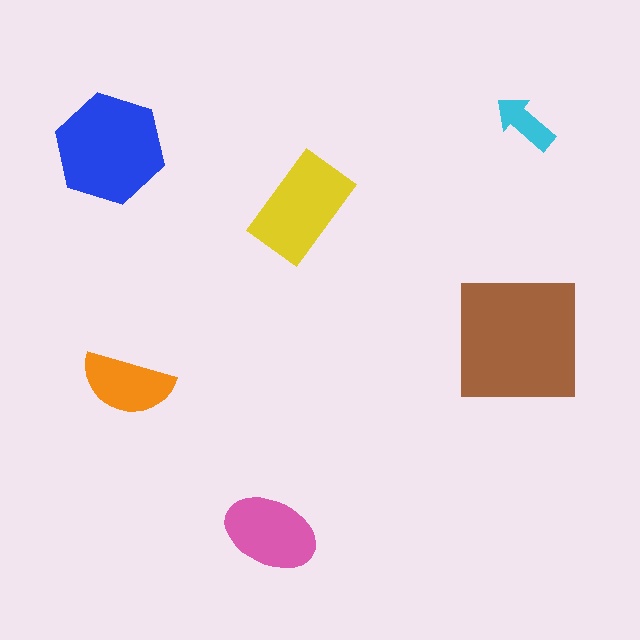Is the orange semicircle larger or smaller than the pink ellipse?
Smaller.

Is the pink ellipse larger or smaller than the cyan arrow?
Larger.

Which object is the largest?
The brown square.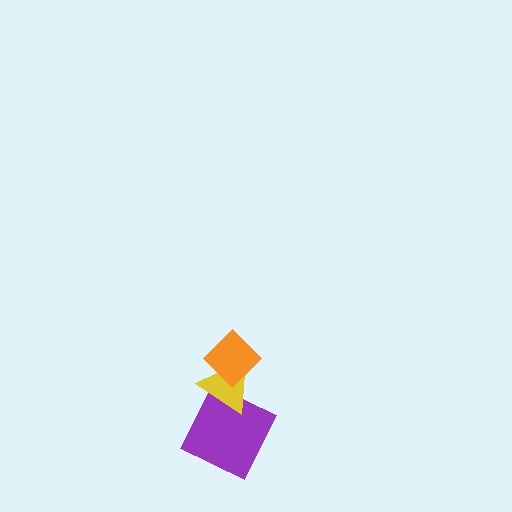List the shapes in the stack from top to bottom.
From top to bottom: the orange diamond, the yellow triangle, the purple square.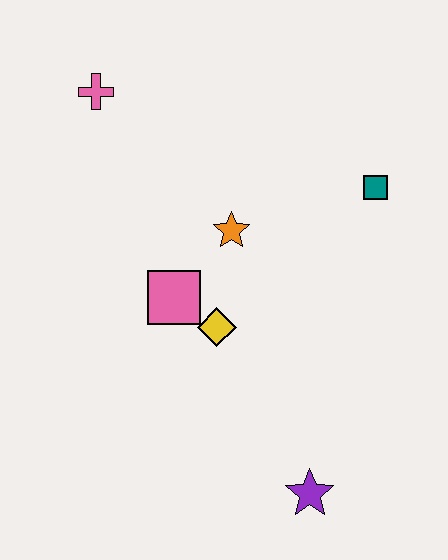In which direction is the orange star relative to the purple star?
The orange star is above the purple star.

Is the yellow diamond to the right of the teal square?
No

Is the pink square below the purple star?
No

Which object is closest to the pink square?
The yellow diamond is closest to the pink square.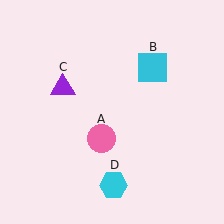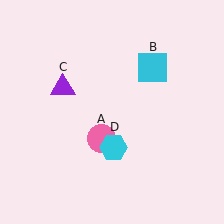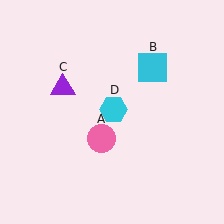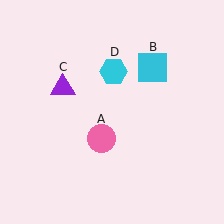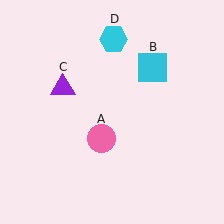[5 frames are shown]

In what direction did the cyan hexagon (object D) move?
The cyan hexagon (object D) moved up.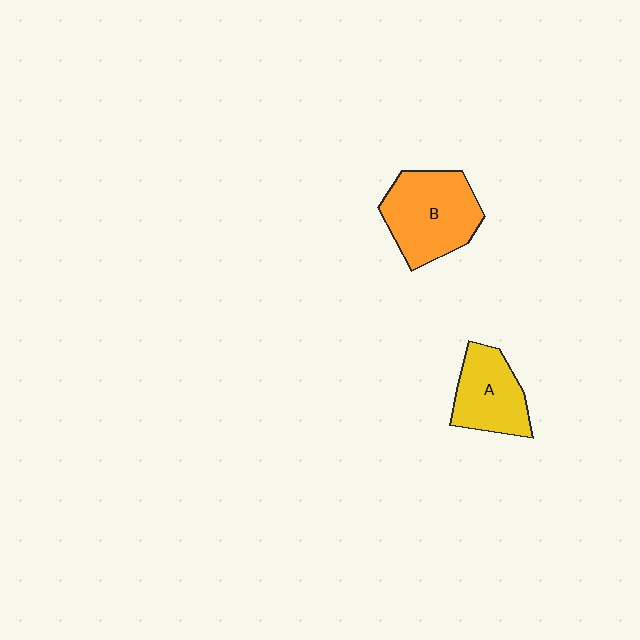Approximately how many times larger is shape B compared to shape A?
Approximately 1.4 times.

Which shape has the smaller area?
Shape A (yellow).